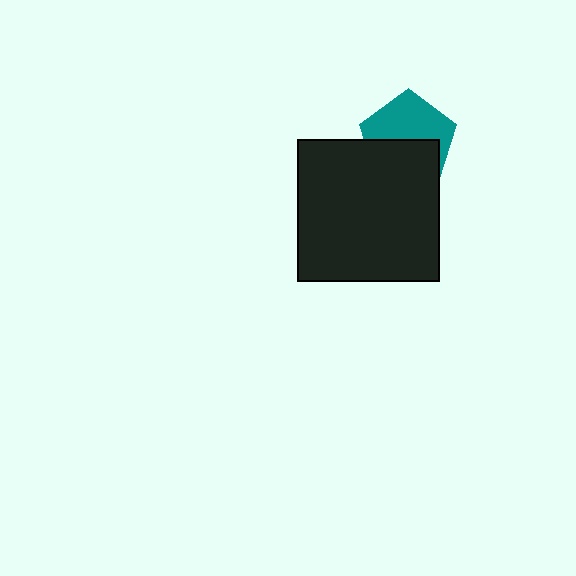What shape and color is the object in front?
The object in front is a black square.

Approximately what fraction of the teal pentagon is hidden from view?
Roughly 46% of the teal pentagon is hidden behind the black square.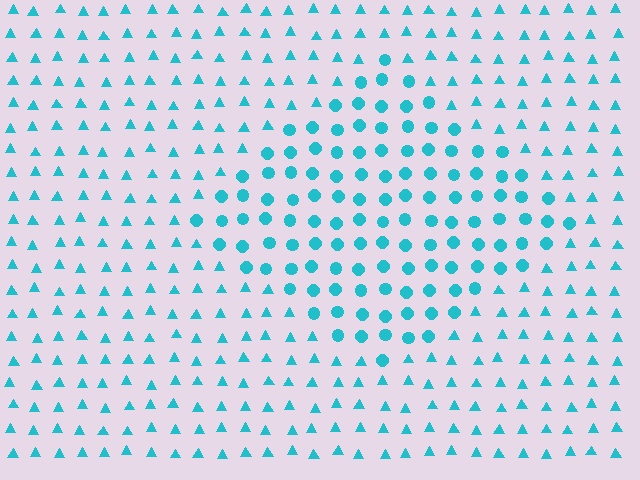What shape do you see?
I see a diamond.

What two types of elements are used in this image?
The image uses circles inside the diamond region and triangles outside it.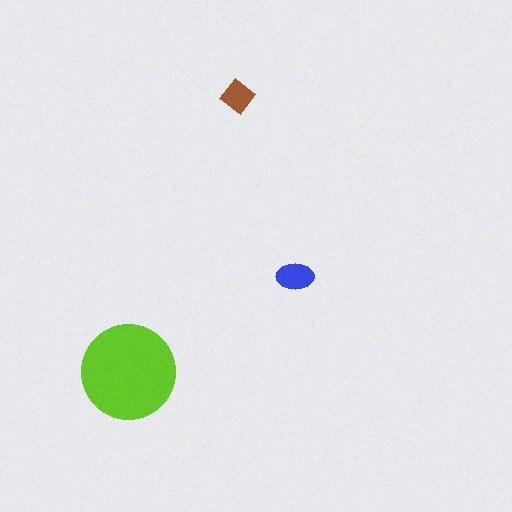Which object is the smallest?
The brown diamond.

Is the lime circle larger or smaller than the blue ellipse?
Larger.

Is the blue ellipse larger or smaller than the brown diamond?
Larger.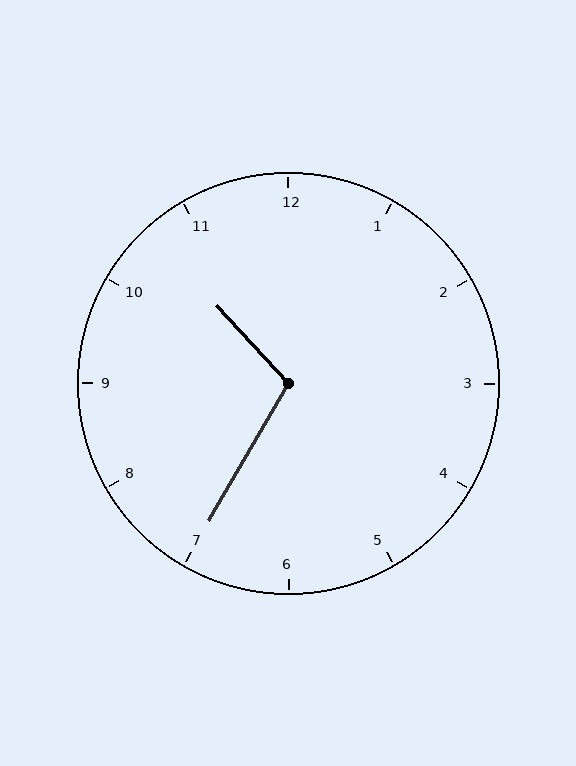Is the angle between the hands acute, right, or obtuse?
It is obtuse.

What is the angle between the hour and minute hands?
Approximately 108 degrees.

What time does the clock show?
10:35.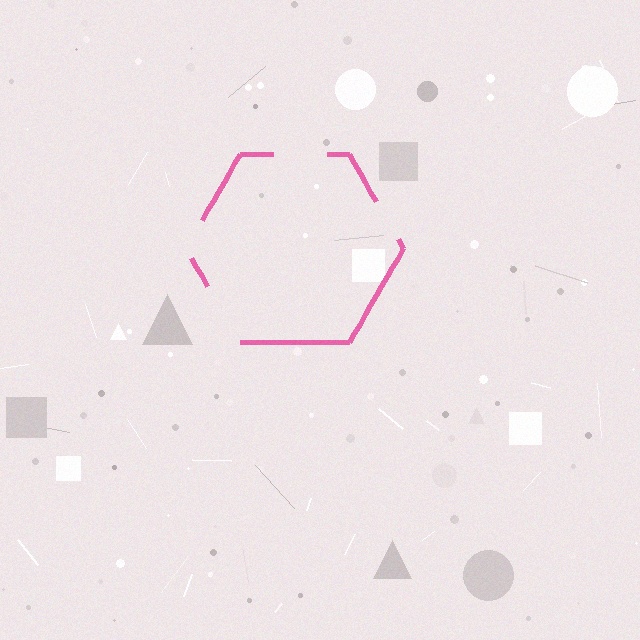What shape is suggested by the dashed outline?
The dashed outline suggests a hexagon.